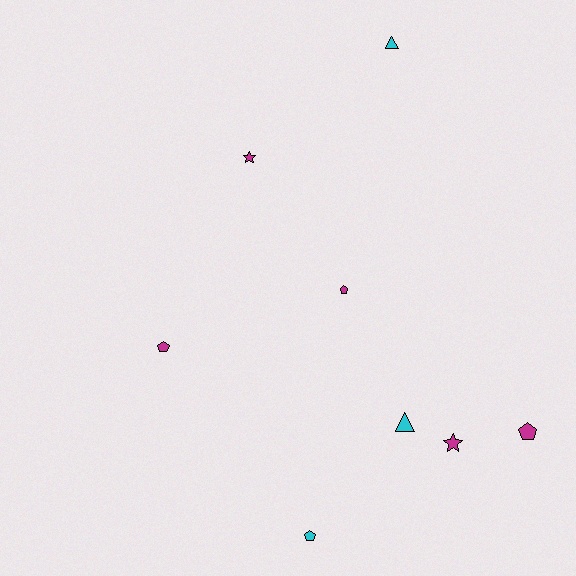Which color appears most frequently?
Magenta, with 5 objects.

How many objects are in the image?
There are 8 objects.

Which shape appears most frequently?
Pentagon, with 4 objects.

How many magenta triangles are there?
There are no magenta triangles.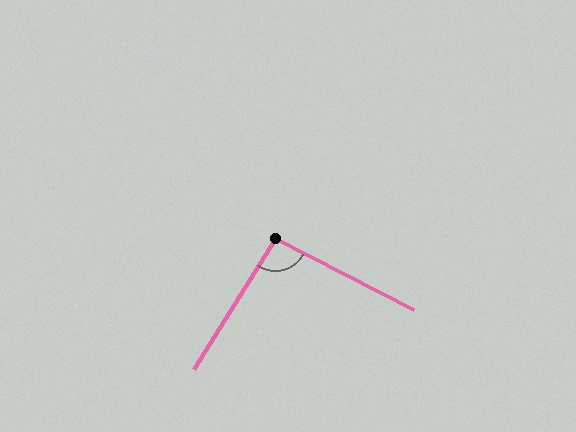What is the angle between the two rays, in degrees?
Approximately 95 degrees.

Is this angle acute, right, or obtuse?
It is approximately a right angle.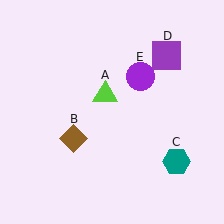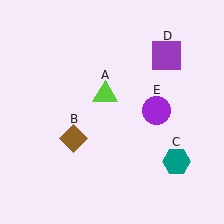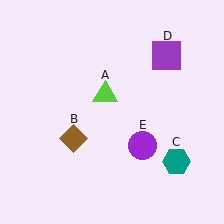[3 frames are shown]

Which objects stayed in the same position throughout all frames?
Lime triangle (object A) and brown diamond (object B) and teal hexagon (object C) and purple square (object D) remained stationary.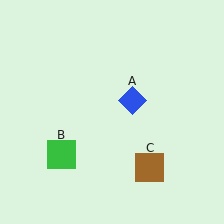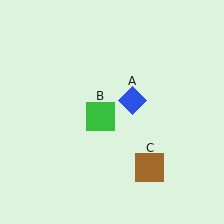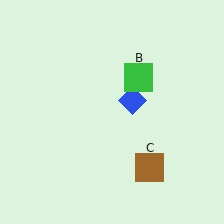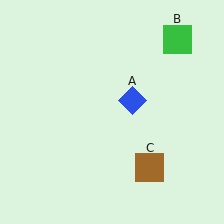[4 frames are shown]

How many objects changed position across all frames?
1 object changed position: green square (object B).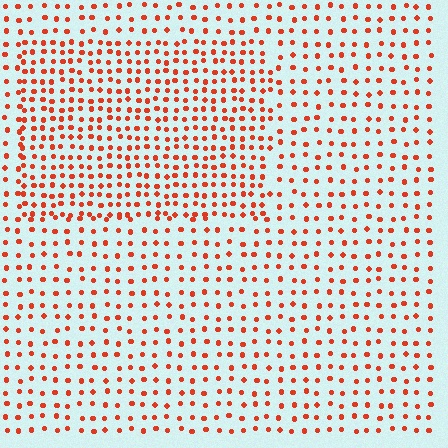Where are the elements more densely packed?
The elements are more densely packed inside the rectangle boundary.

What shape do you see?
I see a rectangle.